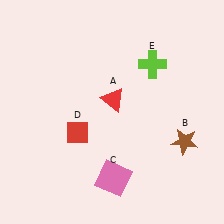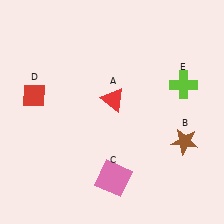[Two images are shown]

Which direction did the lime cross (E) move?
The lime cross (E) moved right.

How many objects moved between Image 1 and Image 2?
2 objects moved between the two images.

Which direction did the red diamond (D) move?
The red diamond (D) moved left.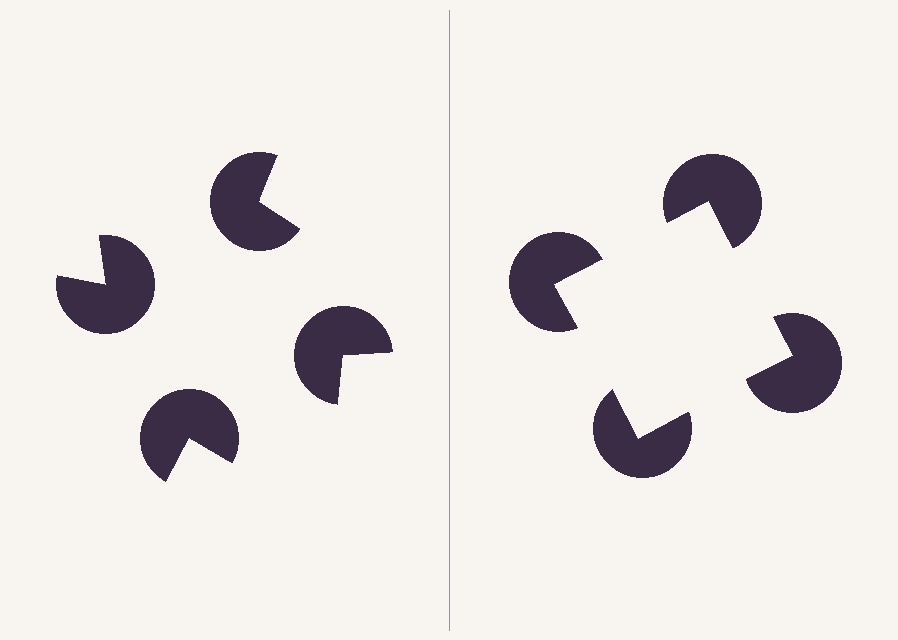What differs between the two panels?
The pac-man discs are positioned identically on both sides; only the wedge orientations differ. On the right they align to a square; on the left they are misaligned.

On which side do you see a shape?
An illusory square appears on the right side. On the left side the wedge cuts are rotated, so no coherent shape forms.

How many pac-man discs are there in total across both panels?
8 — 4 on each side.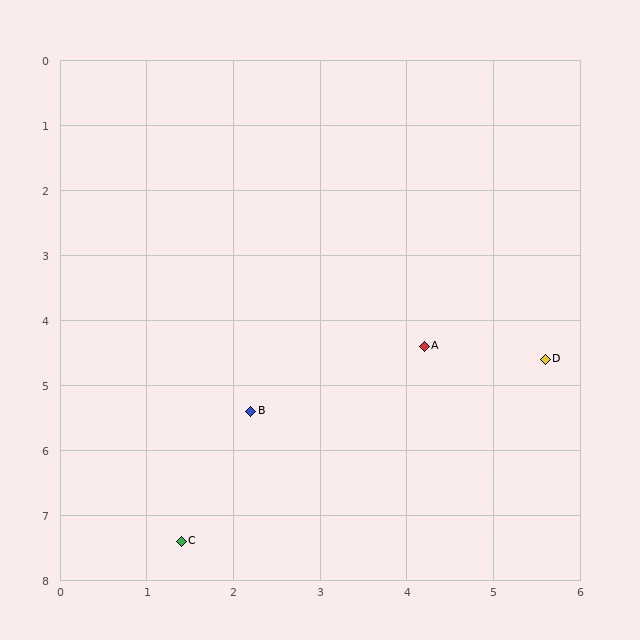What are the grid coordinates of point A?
Point A is at approximately (4.2, 4.4).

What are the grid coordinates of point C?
Point C is at approximately (1.4, 7.4).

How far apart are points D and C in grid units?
Points D and C are about 5.0 grid units apart.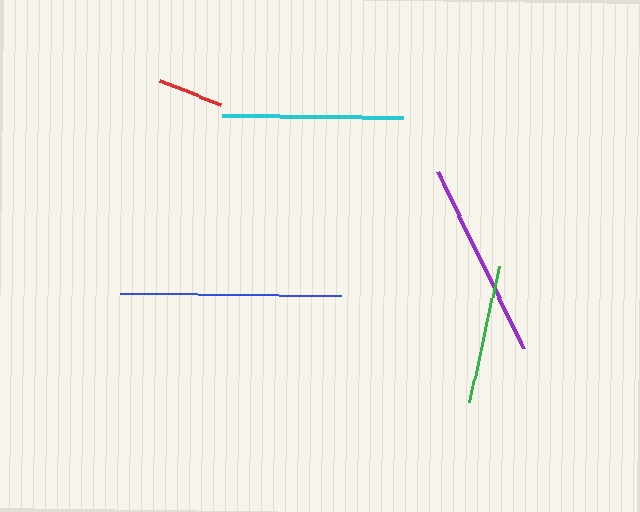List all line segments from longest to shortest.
From longest to shortest: blue, purple, cyan, green, red.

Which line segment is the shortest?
The red line is the shortest at approximately 65 pixels.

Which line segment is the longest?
The blue line is the longest at approximately 221 pixels.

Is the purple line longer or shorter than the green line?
The purple line is longer than the green line.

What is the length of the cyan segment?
The cyan segment is approximately 181 pixels long.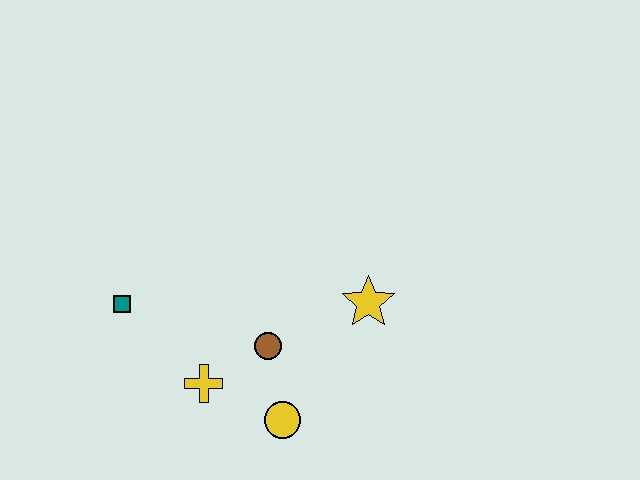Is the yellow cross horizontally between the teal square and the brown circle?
Yes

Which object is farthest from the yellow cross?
The yellow star is farthest from the yellow cross.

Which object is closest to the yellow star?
The brown circle is closest to the yellow star.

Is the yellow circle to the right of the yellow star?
No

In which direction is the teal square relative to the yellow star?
The teal square is to the left of the yellow star.